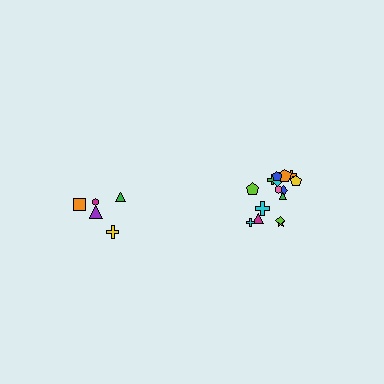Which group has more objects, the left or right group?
The right group.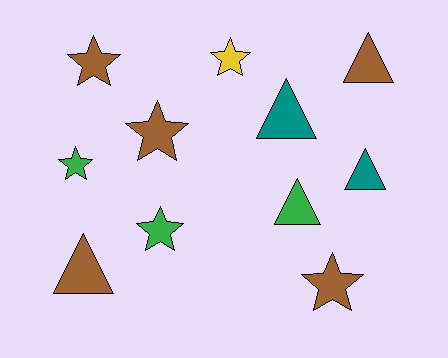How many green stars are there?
There are 2 green stars.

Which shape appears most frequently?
Star, with 6 objects.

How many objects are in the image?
There are 11 objects.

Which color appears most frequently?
Brown, with 5 objects.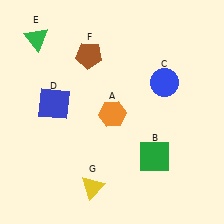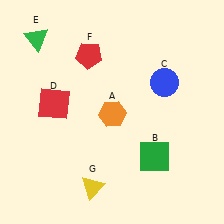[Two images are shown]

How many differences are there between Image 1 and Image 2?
There are 2 differences between the two images.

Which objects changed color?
D changed from blue to red. F changed from brown to red.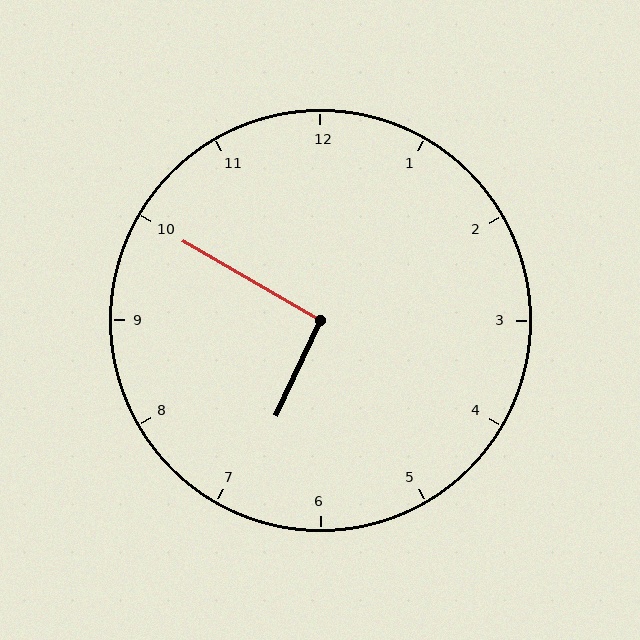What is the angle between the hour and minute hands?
Approximately 95 degrees.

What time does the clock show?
6:50.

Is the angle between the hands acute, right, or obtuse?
It is right.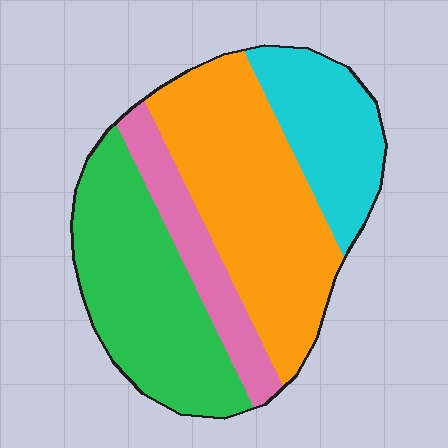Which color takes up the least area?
Pink, at roughly 15%.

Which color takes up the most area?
Orange, at roughly 35%.